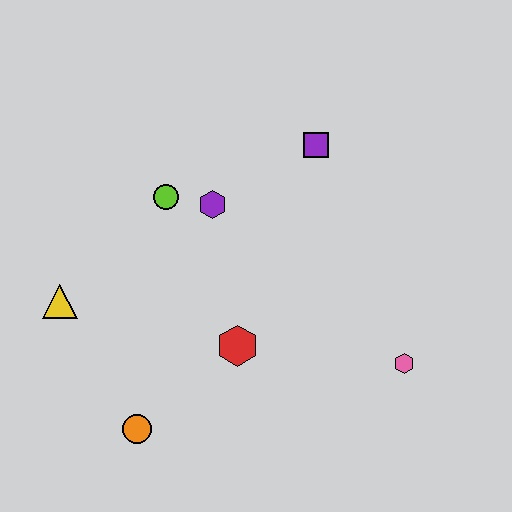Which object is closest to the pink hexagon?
The red hexagon is closest to the pink hexagon.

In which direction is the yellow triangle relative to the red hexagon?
The yellow triangle is to the left of the red hexagon.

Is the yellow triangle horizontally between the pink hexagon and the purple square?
No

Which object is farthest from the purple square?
The orange circle is farthest from the purple square.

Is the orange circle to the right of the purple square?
No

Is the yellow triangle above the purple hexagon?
No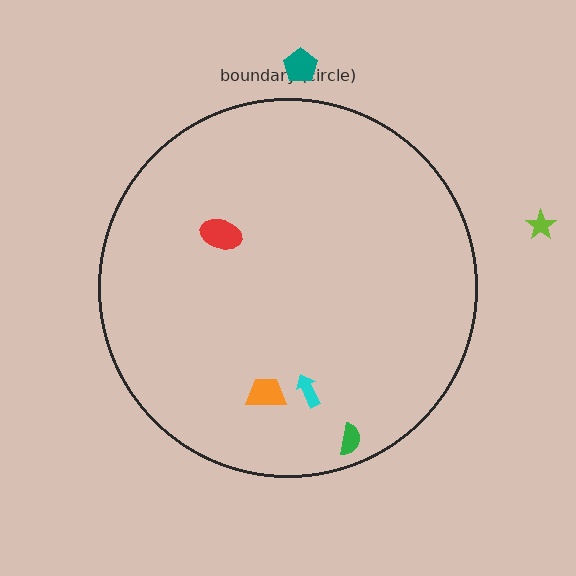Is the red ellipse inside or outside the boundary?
Inside.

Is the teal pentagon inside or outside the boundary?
Outside.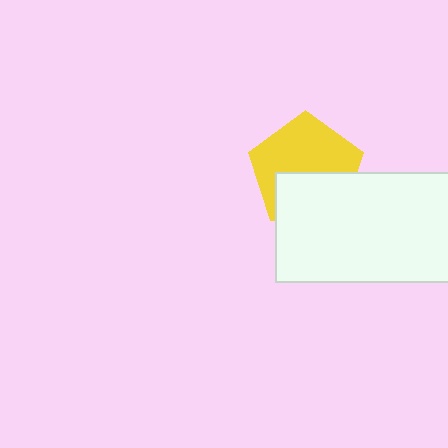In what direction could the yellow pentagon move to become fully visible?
The yellow pentagon could move up. That would shift it out from behind the white rectangle entirely.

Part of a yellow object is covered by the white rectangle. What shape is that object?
It is a pentagon.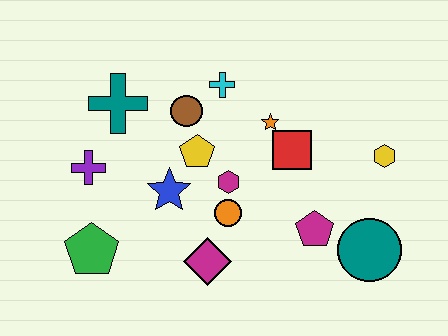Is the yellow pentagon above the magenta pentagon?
Yes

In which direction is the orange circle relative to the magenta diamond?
The orange circle is above the magenta diamond.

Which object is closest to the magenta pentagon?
The teal circle is closest to the magenta pentagon.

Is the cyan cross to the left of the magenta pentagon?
Yes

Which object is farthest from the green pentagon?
The yellow hexagon is farthest from the green pentagon.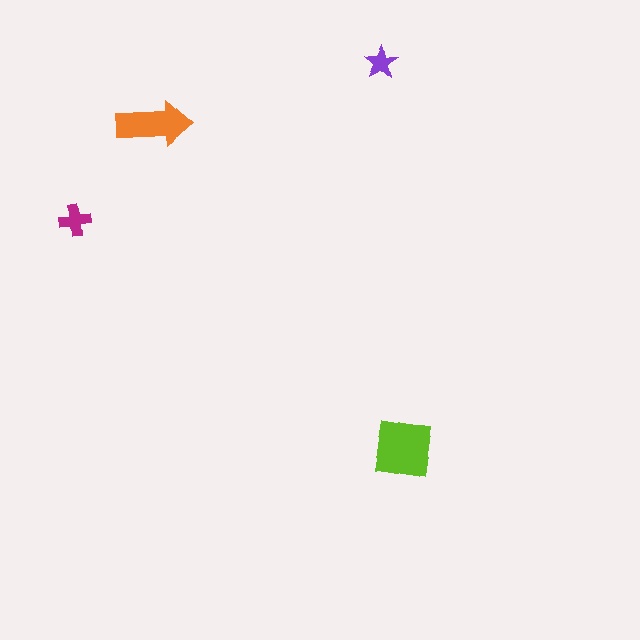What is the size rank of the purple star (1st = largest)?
4th.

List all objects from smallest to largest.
The purple star, the magenta cross, the orange arrow, the lime square.